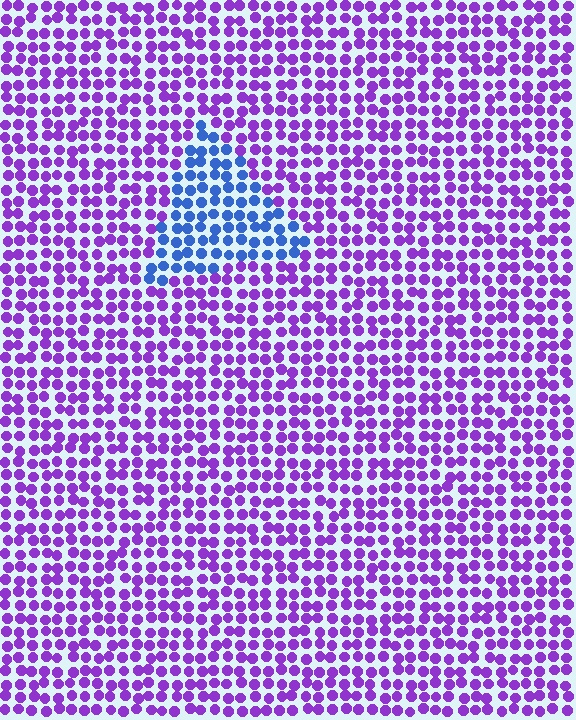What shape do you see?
I see a triangle.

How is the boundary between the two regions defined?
The boundary is defined purely by a slight shift in hue (about 56 degrees). Spacing, size, and orientation are identical on both sides.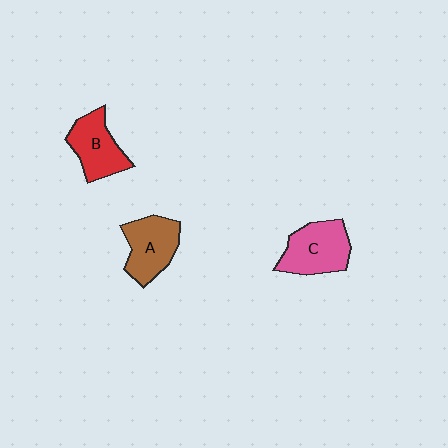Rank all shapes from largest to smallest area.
From largest to smallest: C (pink), A (brown), B (red).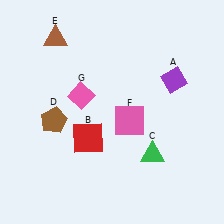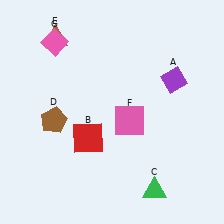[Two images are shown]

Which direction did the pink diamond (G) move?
The pink diamond (G) moved up.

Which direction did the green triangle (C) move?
The green triangle (C) moved down.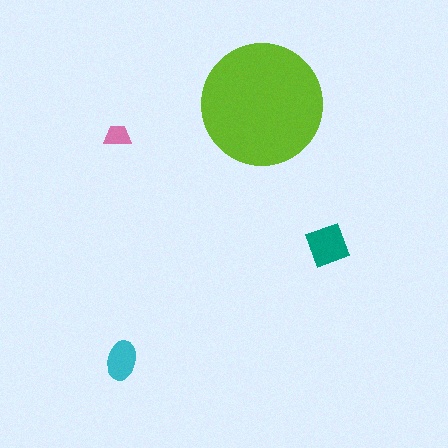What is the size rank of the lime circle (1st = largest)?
1st.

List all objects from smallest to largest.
The pink trapezoid, the cyan ellipse, the teal square, the lime circle.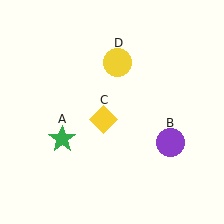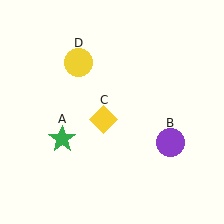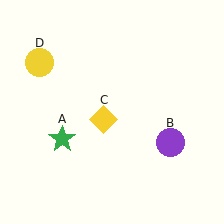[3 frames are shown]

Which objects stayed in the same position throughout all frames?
Green star (object A) and purple circle (object B) and yellow diamond (object C) remained stationary.